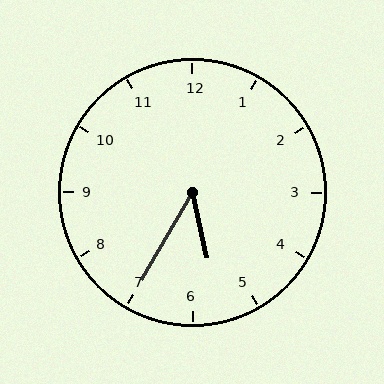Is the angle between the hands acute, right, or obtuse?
It is acute.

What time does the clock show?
5:35.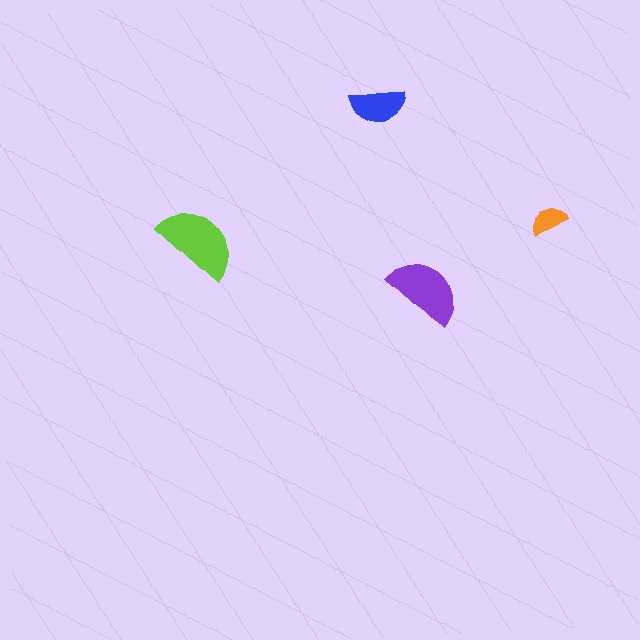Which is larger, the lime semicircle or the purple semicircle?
The lime one.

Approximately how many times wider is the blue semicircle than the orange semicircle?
About 1.5 times wider.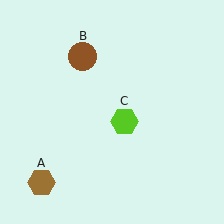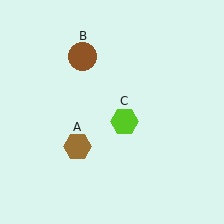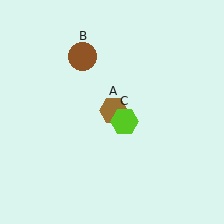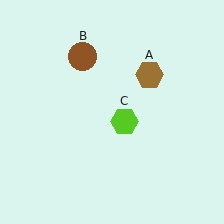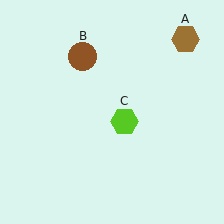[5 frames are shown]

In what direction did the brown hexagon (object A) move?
The brown hexagon (object A) moved up and to the right.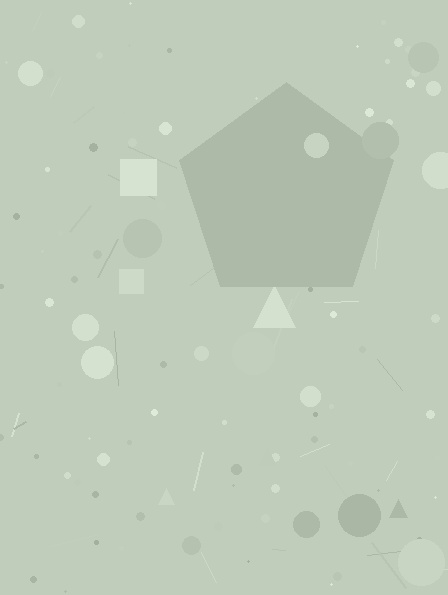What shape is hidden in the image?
A pentagon is hidden in the image.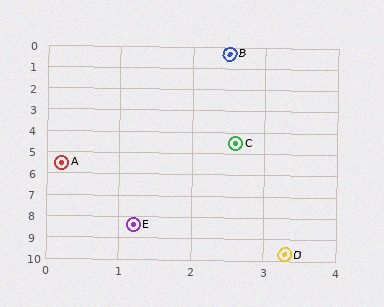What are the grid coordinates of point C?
Point C is at approximately (2.6, 4.5).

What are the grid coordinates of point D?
Point D is at approximately (3.3, 9.7).